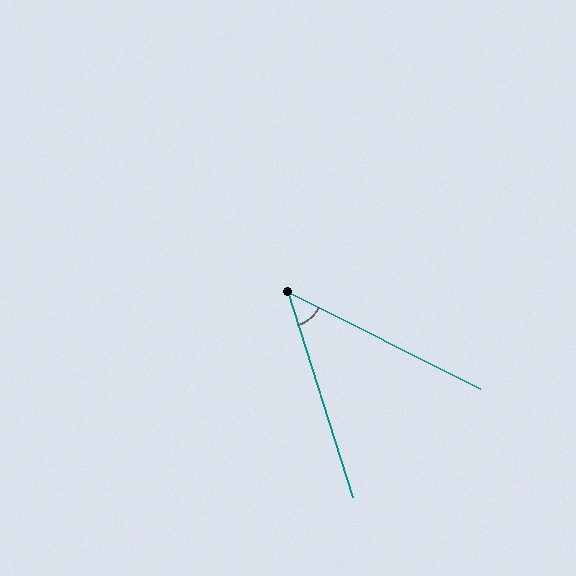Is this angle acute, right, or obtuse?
It is acute.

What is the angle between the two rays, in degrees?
Approximately 46 degrees.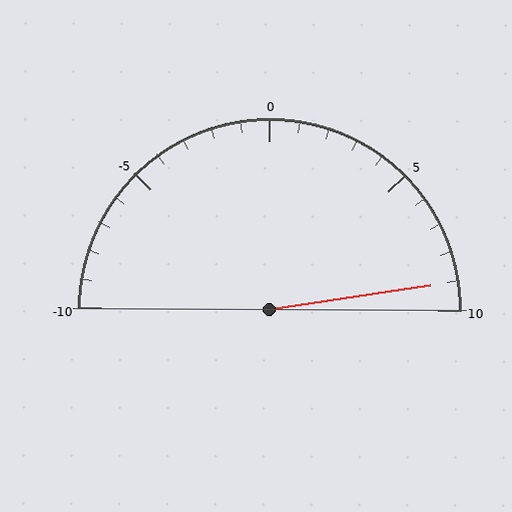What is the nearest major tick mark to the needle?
The nearest major tick mark is 10.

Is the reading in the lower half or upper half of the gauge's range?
The reading is in the upper half of the range (-10 to 10).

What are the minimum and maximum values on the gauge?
The gauge ranges from -10 to 10.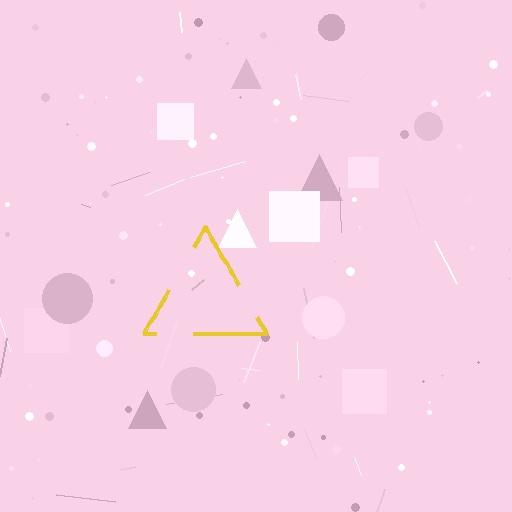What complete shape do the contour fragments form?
The contour fragments form a triangle.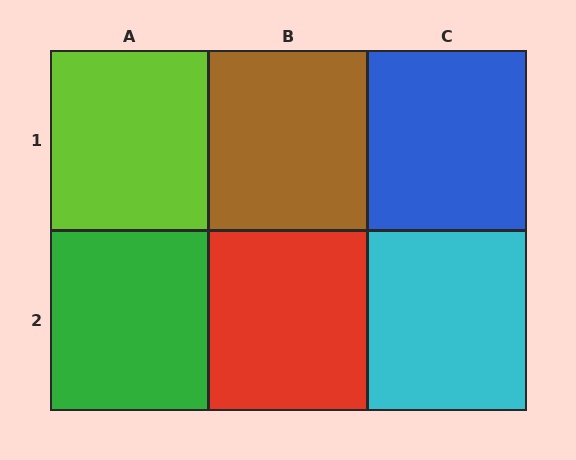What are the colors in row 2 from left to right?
Green, red, cyan.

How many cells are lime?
1 cell is lime.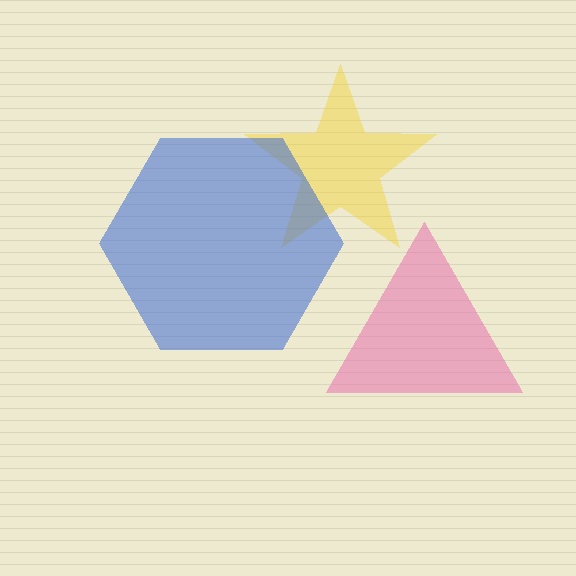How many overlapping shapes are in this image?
There are 3 overlapping shapes in the image.